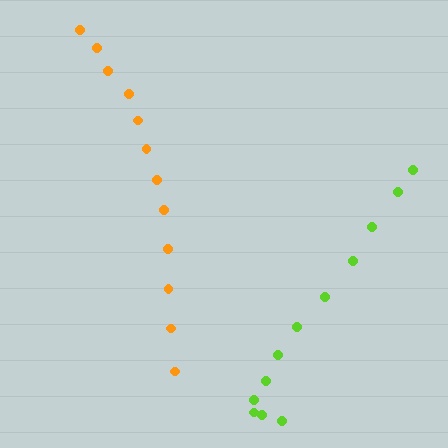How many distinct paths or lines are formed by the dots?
There are 2 distinct paths.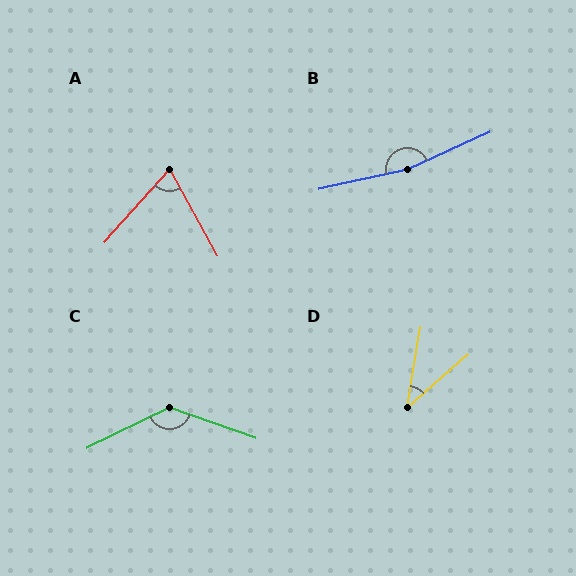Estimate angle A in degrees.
Approximately 71 degrees.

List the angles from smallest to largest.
D (39°), A (71°), C (135°), B (168°).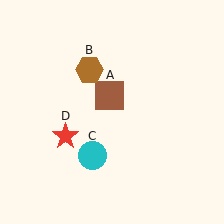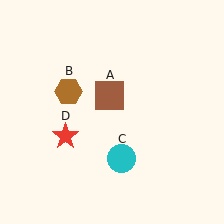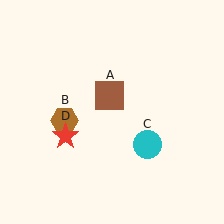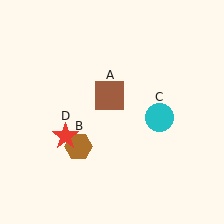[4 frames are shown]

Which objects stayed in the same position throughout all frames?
Brown square (object A) and red star (object D) remained stationary.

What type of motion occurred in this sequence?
The brown hexagon (object B), cyan circle (object C) rotated counterclockwise around the center of the scene.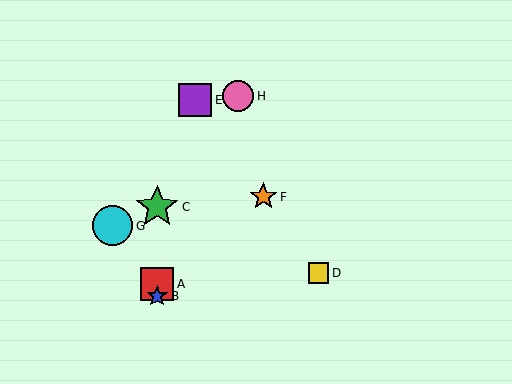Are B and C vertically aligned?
Yes, both are at x≈157.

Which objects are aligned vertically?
Objects A, B, C are aligned vertically.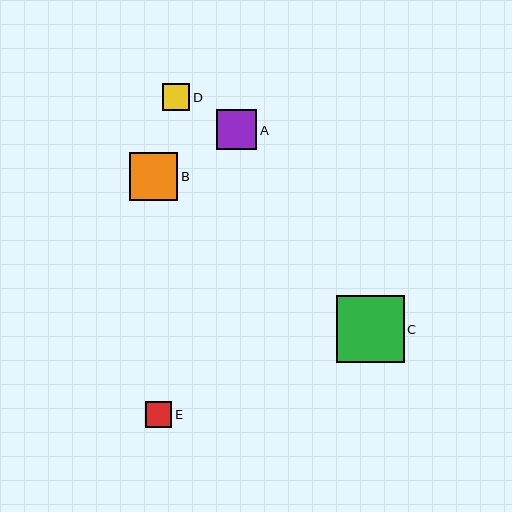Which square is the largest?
Square C is the largest with a size of approximately 67 pixels.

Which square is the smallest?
Square E is the smallest with a size of approximately 26 pixels.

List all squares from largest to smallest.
From largest to smallest: C, B, A, D, E.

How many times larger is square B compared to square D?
Square B is approximately 1.8 times the size of square D.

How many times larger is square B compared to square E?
Square B is approximately 1.9 times the size of square E.